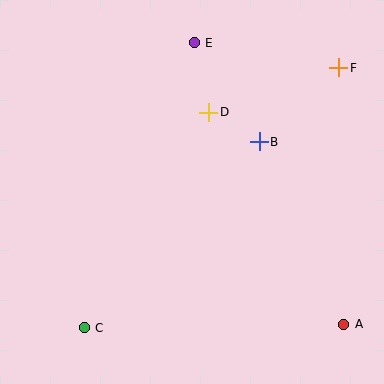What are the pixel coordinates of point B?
Point B is at (259, 142).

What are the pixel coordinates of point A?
Point A is at (344, 324).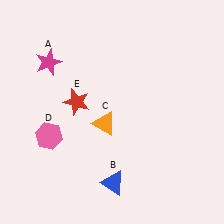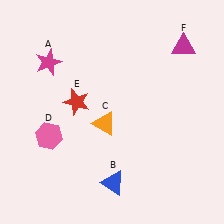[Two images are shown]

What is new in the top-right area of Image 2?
A magenta triangle (F) was added in the top-right area of Image 2.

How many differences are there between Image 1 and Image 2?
There is 1 difference between the two images.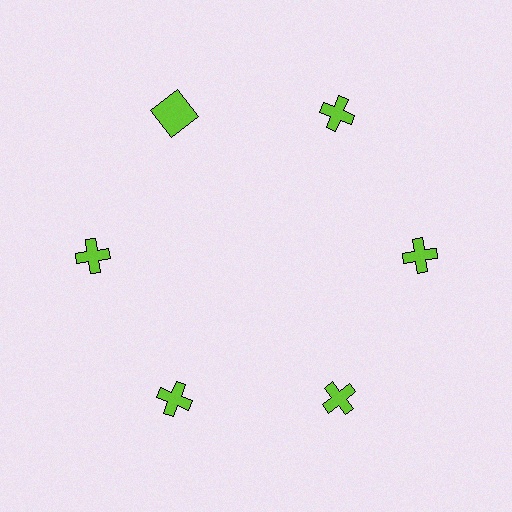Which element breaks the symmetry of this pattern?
The lime square at roughly the 11 o'clock position breaks the symmetry. All other shapes are lime crosses.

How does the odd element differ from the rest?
It has a different shape: square instead of cross.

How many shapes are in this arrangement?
There are 6 shapes arranged in a ring pattern.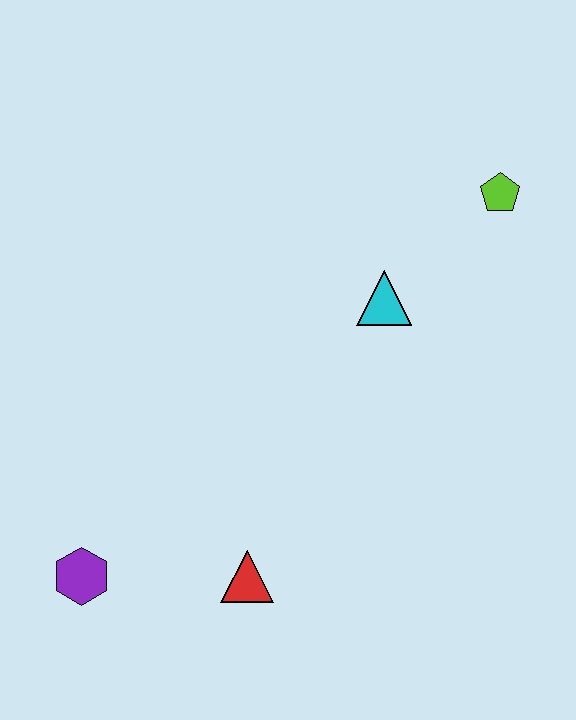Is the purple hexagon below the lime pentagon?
Yes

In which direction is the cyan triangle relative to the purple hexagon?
The cyan triangle is to the right of the purple hexagon.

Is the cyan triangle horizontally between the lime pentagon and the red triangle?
Yes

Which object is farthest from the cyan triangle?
The purple hexagon is farthest from the cyan triangle.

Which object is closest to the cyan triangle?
The lime pentagon is closest to the cyan triangle.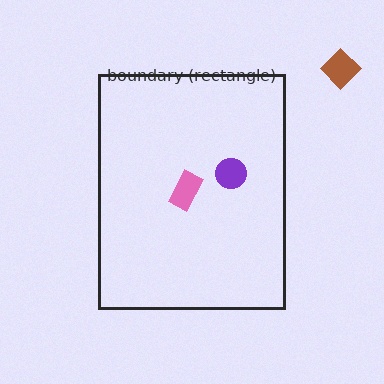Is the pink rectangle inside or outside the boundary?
Inside.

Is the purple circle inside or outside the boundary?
Inside.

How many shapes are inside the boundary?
2 inside, 1 outside.